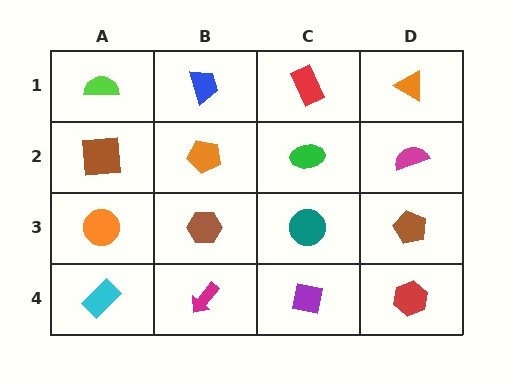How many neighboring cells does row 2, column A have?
3.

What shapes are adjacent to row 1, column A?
A brown square (row 2, column A), a blue trapezoid (row 1, column B).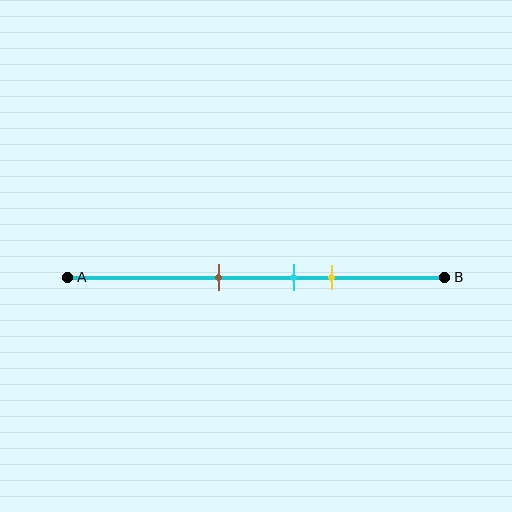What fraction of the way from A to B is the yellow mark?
The yellow mark is approximately 70% (0.7) of the way from A to B.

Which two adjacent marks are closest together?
The cyan and yellow marks are the closest adjacent pair.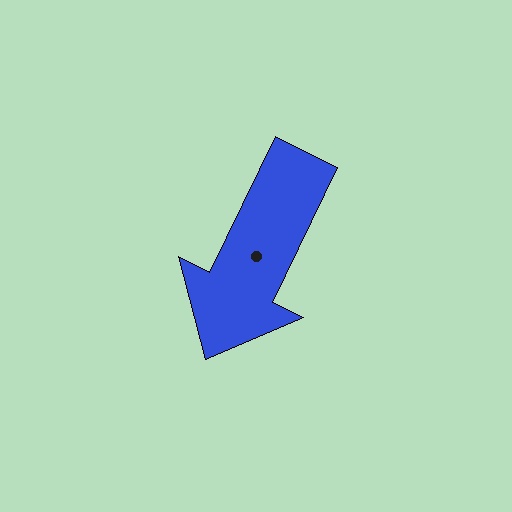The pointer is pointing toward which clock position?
Roughly 7 o'clock.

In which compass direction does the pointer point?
Southwest.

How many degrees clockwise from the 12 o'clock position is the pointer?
Approximately 206 degrees.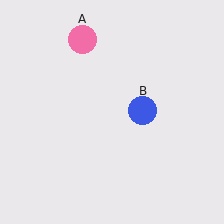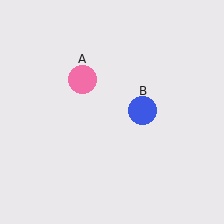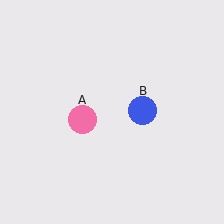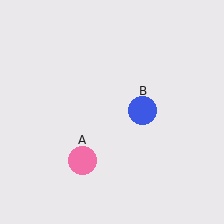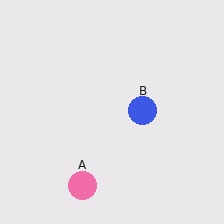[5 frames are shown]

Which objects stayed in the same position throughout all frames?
Blue circle (object B) remained stationary.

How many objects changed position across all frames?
1 object changed position: pink circle (object A).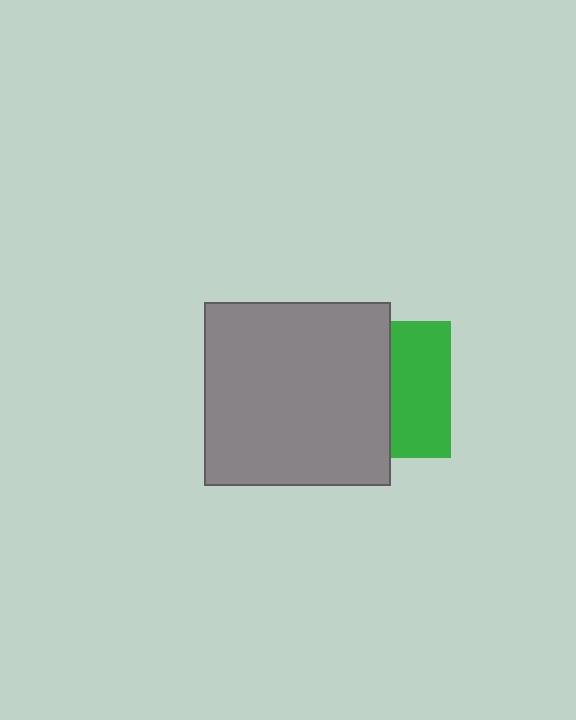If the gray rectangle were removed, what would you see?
You would see the complete green square.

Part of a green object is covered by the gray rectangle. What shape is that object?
It is a square.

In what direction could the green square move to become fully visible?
The green square could move right. That would shift it out from behind the gray rectangle entirely.